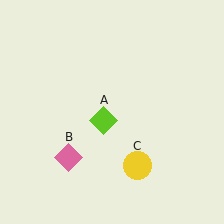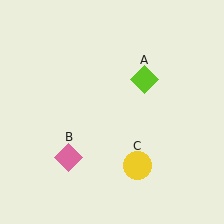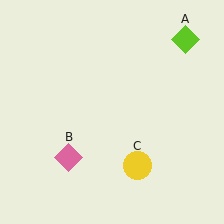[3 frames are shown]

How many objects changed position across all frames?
1 object changed position: lime diamond (object A).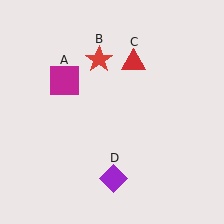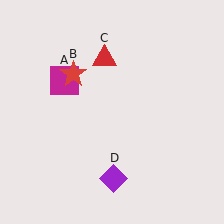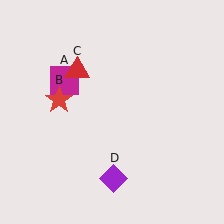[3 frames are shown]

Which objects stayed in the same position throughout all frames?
Magenta square (object A) and purple diamond (object D) remained stationary.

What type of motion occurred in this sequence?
The red star (object B), red triangle (object C) rotated counterclockwise around the center of the scene.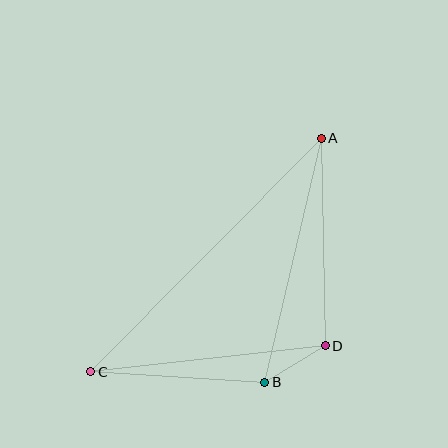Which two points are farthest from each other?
Points A and C are farthest from each other.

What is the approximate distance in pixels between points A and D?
The distance between A and D is approximately 208 pixels.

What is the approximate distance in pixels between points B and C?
The distance between B and C is approximately 174 pixels.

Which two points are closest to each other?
Points B and D are closest to each other.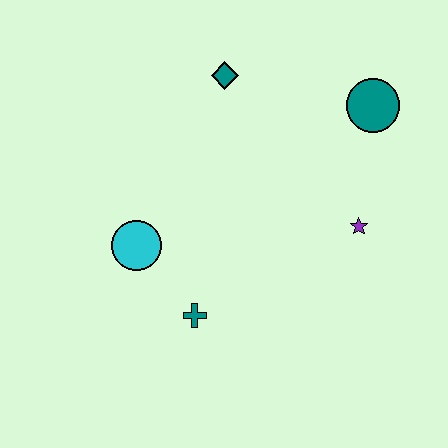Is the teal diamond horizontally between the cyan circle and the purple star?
Yes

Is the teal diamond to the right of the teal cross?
Yes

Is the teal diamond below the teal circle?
No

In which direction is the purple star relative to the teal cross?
The purple star is to the right of the teal cross.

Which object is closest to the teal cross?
The cyan circle is closest to the teal cross.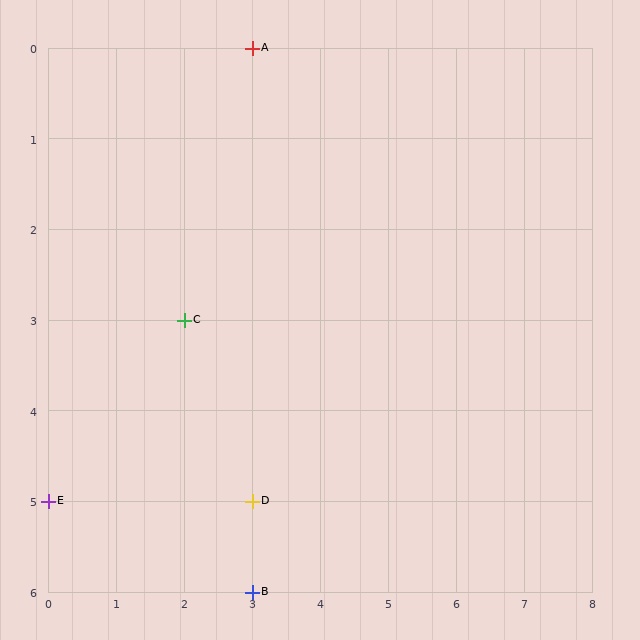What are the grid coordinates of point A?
Point A is at grid coordinates (3, 0).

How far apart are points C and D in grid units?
Points C and D are 1 column and 2 rows apart (about 2.2 grid units diagonally).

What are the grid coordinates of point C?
Point C is at grid coordinates (2, 3).